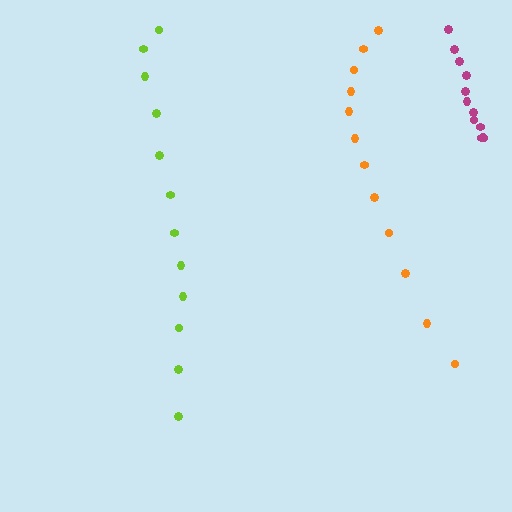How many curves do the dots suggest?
There are 3 distinct paths.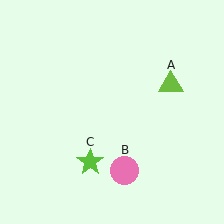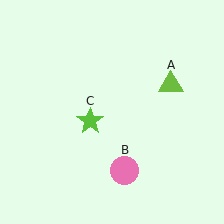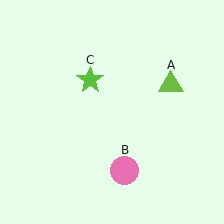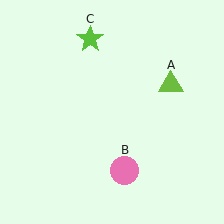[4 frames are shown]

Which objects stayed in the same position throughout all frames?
Lime triangle (object A) and pink circle (object B) remained stationary.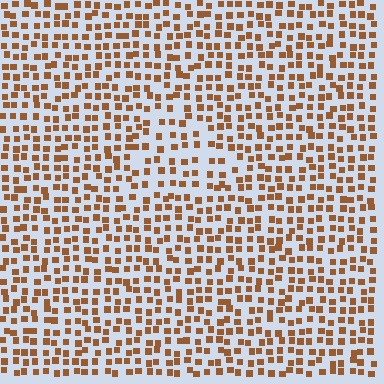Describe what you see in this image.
The image contains small brown elements arranged at two different densities. A triangle-shaped region is visible where the elements are less densely packed than the surrounding area.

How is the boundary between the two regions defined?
The boundary is defined by a change in element density (approximately 1.6x ratio). All elements are the same color, size, and shape.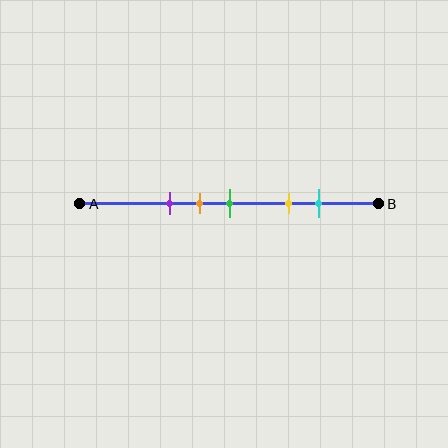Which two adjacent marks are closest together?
The orange and green marks are the closest adjacent pair.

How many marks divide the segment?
There are 5 marks dividing the segment.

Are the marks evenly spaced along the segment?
No, the marks are not evenly spaced.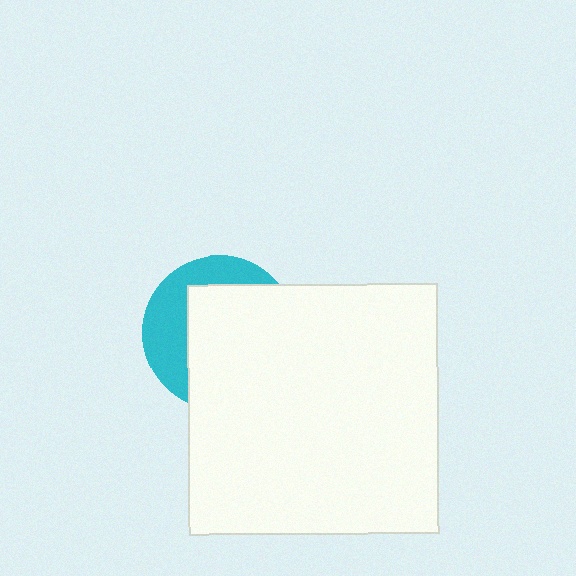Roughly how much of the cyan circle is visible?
A small part of it is visible (roughly 35%).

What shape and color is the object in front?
The object in front is a white rectangle.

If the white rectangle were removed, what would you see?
You would see the complete cyan circle.